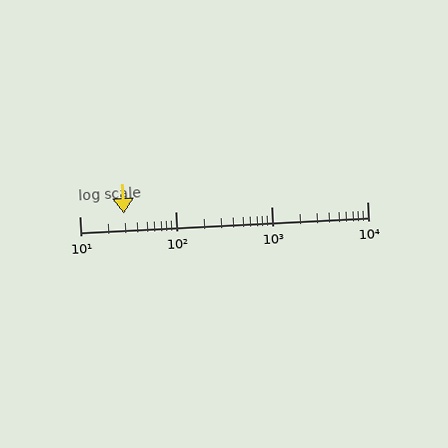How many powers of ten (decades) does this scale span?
The scale spans 3 decades, from 10 to 10000.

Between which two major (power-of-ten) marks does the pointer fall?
The pointer is between 10 and 100.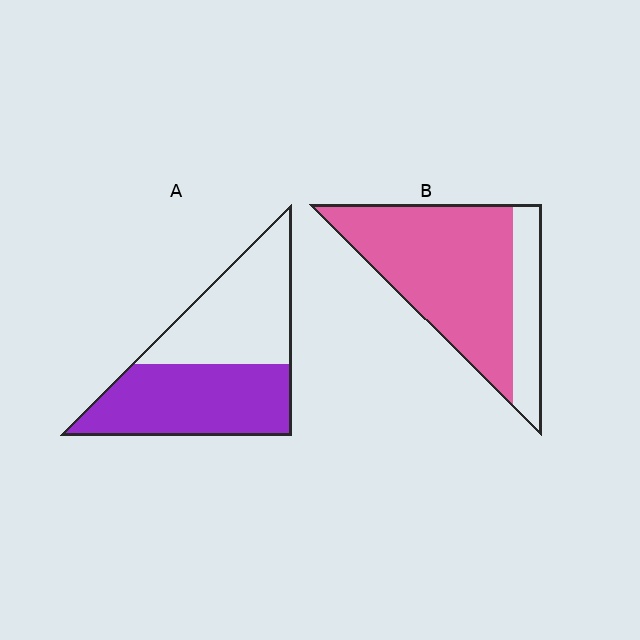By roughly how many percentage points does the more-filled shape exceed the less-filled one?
By roughly 25 percentage points (B over A).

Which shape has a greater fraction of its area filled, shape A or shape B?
Shape B.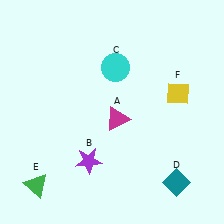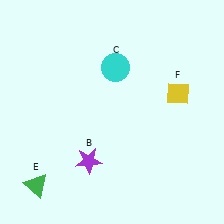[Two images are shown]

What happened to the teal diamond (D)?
The teal diamond (D) was removed in Image 2. It was in the bottom-right area of Image 1.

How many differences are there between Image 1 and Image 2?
There are 2 differences between the two images.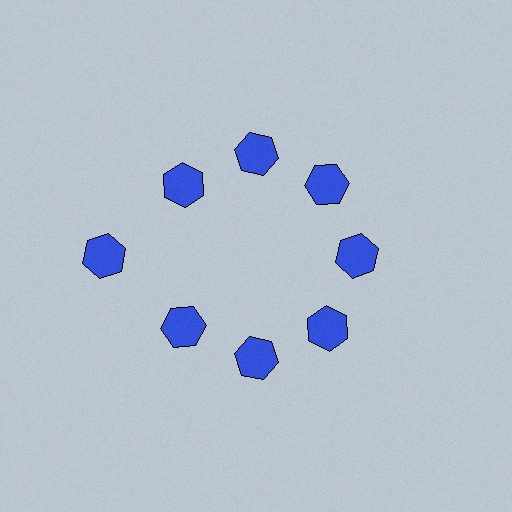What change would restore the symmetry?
The symmetry would be restored by moving it inward, back onto the ring so that all 8 hexagons sit at equal angles and equal distance from the center.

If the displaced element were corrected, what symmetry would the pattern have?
It would have 8-fold rotational symmetry — the pattern would map onto itself every 45 degrees.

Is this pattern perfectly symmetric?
No. The 8 blue hexagons are arranged in a ring, but one element near the 9 o'clock position is pushed outward from the center, breaking the 8-fold rotational symmetry.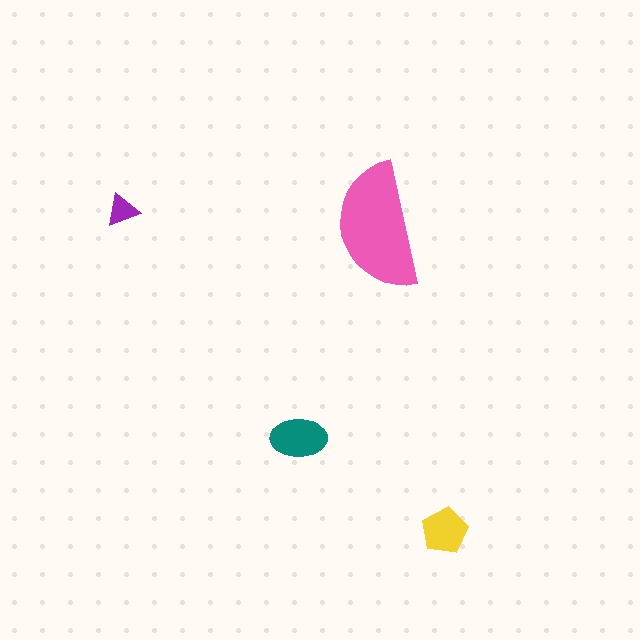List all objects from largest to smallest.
The pink semicircle, the teal ellipse, the yellow pentagon, the purple triangle.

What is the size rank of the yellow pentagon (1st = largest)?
3rd.